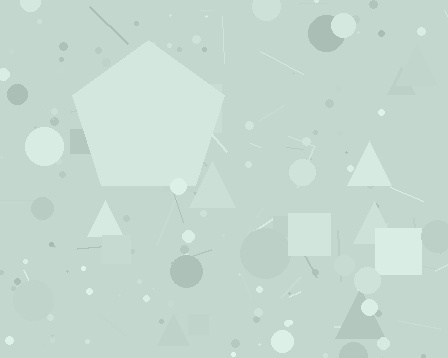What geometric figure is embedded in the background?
A pentagon is embedded in the background.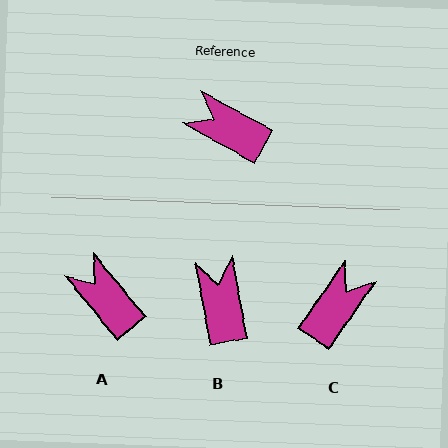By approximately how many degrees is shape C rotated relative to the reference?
Approximately 96 degrees clockwise.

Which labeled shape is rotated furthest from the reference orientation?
C, about 96 degrees away.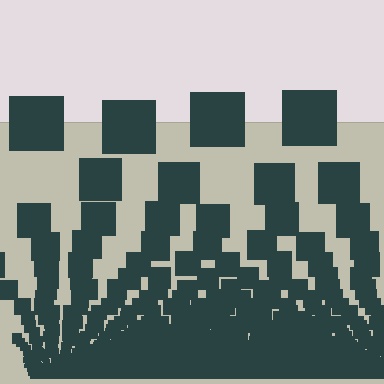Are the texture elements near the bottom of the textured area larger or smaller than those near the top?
Smaller. The gradient is inverted — elements near the bottom are smaller and denser.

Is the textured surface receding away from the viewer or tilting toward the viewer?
The surface appears to tilt toward the viewer. Texture elements get larger and sparser toward the top.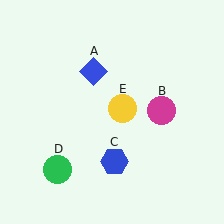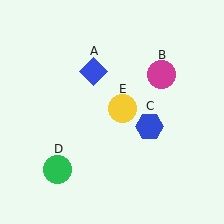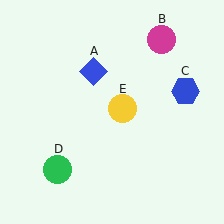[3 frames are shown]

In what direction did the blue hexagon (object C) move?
The blue hexagon (object C) moved up and to the right.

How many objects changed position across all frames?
2 objects changed position: magenta circle (object B), blue hexagon (object C).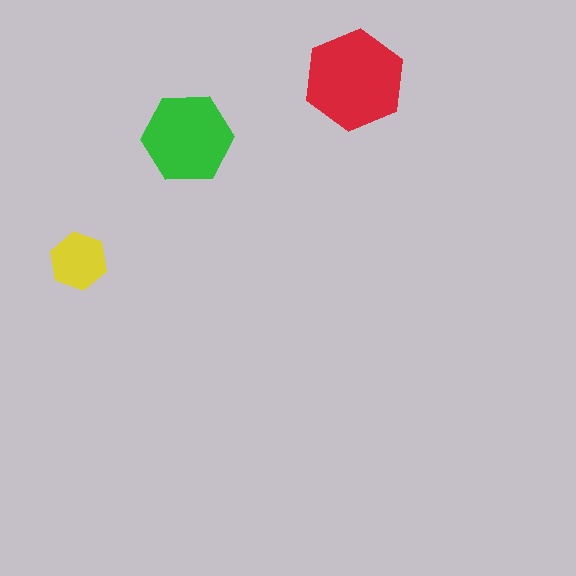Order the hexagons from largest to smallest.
the red one, the green one, the yellow one.